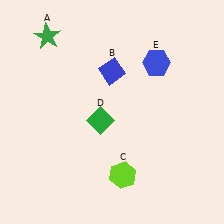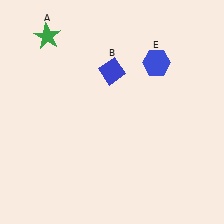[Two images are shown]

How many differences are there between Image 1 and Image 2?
There are 2 differences between the two images.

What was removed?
The green diamond (D), the lime hexagon (C) were removed in Image 2.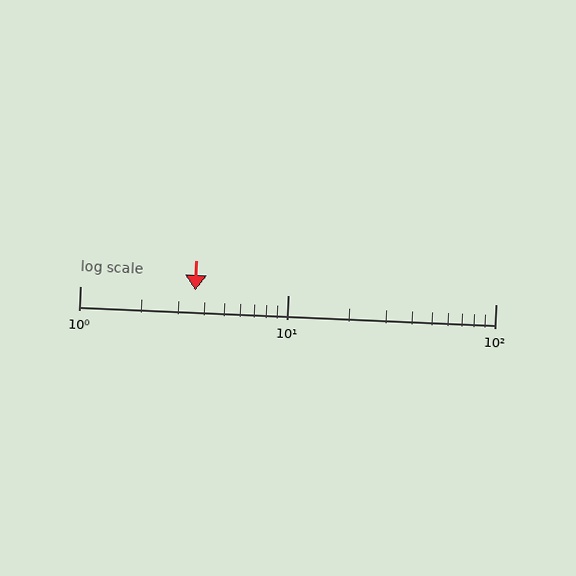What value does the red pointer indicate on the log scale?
The pointer indicates approximately 3.6.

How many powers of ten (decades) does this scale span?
The scale spans 2 decades, from 1 to 100.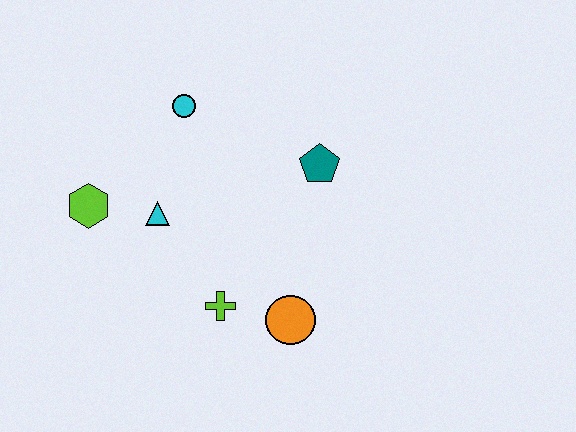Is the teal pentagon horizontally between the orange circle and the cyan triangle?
No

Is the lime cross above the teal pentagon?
No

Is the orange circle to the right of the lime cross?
Yes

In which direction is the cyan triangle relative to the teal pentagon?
The cyan triangle is to the left of the teal pentagon.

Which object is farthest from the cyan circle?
The orange circle is farthest from the cyan circle.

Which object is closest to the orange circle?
The lime cross is closest to the orange circle.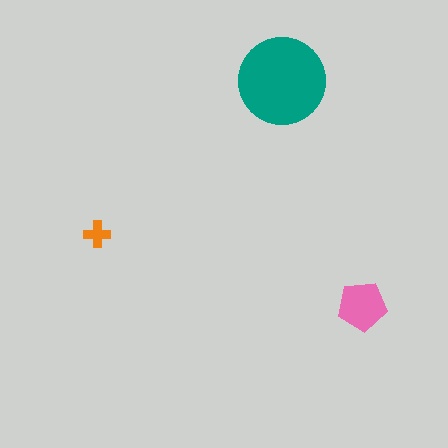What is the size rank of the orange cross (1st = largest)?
3rd.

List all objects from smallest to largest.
The orange cross, the pink pentagon, the teal circle.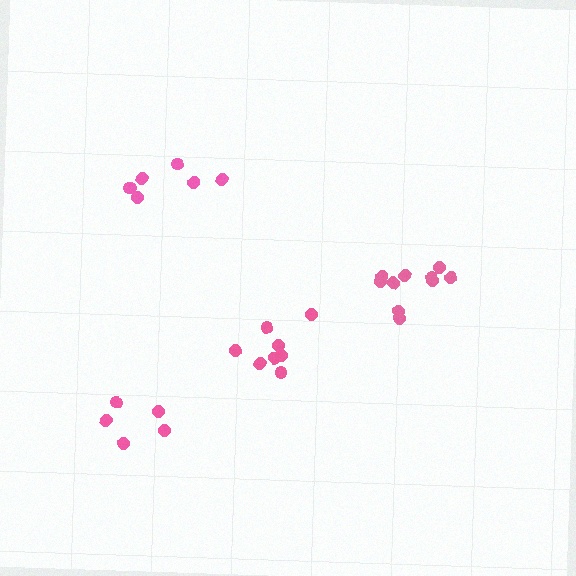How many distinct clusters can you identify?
There are 4 distinct clusters.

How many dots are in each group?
Group 1: 5 dots, Group 2: 8 dots, Group 3: 10 dots, Group 4: 7 dots (30 total).